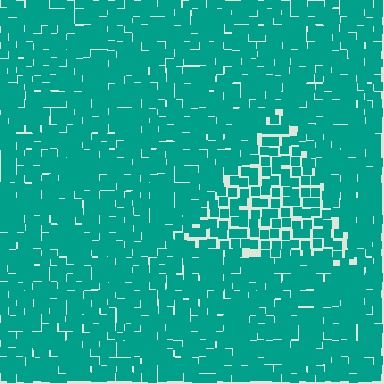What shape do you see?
I see a triangle.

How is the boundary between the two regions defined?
The boundary is defined by a change in element density (approximately 1.6x ratio). All elements are the same color, size, and shape.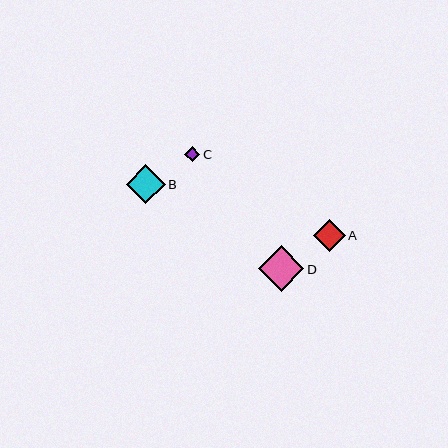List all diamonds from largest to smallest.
From largest to smallest: D, B, A, C.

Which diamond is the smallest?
Diamond C is the smallest with a size of approximately 16 pixels.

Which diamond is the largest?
Diamond D is the largest with a size of approximately 46 pixels.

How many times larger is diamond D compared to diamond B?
Diamond D is approximately 1.2 times the size of diamond B.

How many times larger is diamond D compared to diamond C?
Diamond D is approximately 2.9 times the size of diamond C.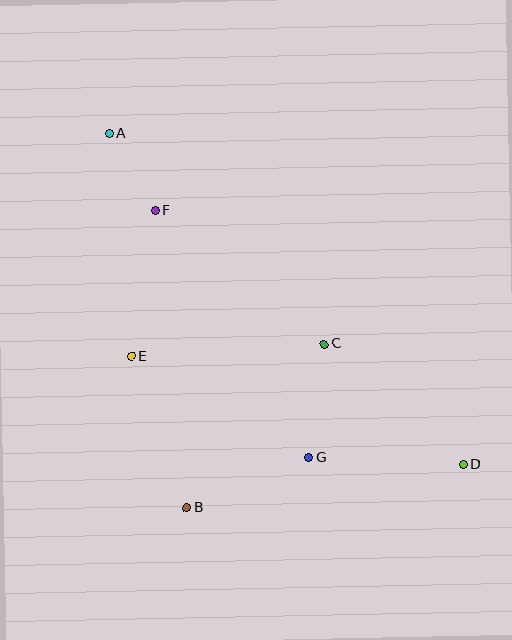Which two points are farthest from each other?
Points A and D are farthest from each other.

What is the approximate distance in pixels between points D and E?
The distance between D and E is approximately 349 pixels.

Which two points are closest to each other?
Points A and F are closest to each other.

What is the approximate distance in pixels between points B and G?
The distance between B and G is approximately 132 pixels.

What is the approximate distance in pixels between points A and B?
The distance between A and B is approximately 382 pixels.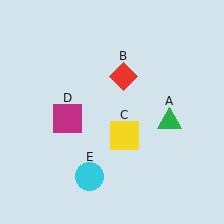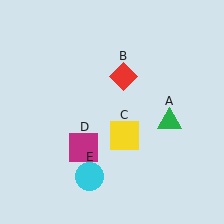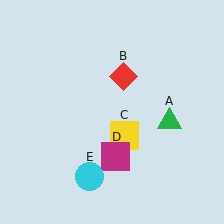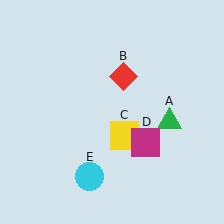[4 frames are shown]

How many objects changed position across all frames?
1 object changed position: magenta square (object D).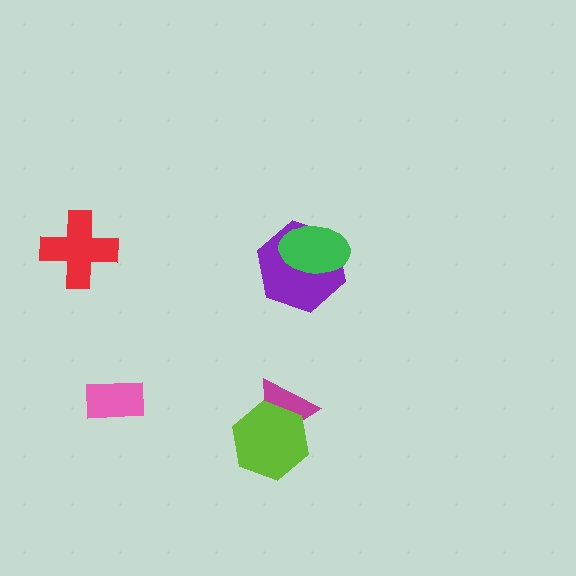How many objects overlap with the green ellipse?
1 object overlaps with the green ellipse.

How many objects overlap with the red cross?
0 objects overlap with the red cross.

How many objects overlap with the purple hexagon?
1 object overlaps with the purple hexagon.